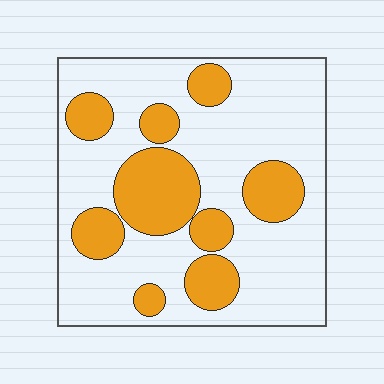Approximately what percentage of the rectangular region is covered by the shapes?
Approximately 30%.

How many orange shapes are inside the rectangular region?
9.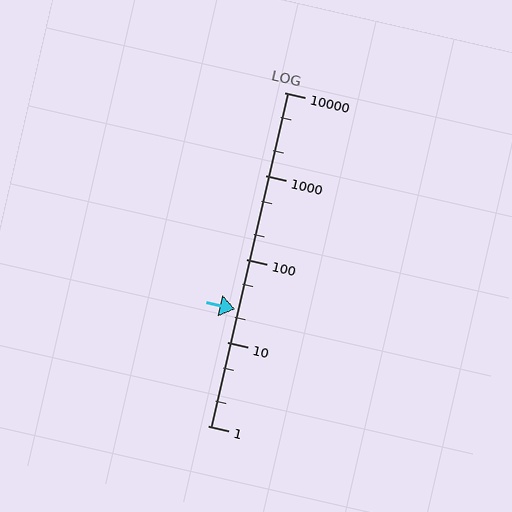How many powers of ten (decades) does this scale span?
The scale spans 4 decades, from 1 to 10000.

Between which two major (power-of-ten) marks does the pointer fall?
The pointer is between 10 and 100.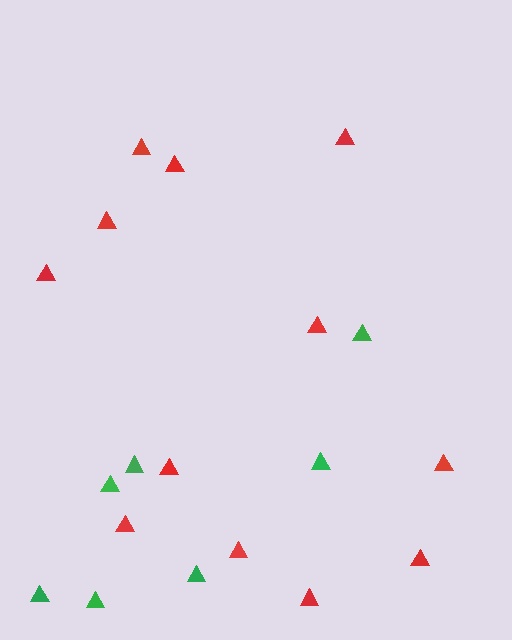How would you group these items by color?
There are 2 groups: one group of red triangles (12) and one group of green triangles (7).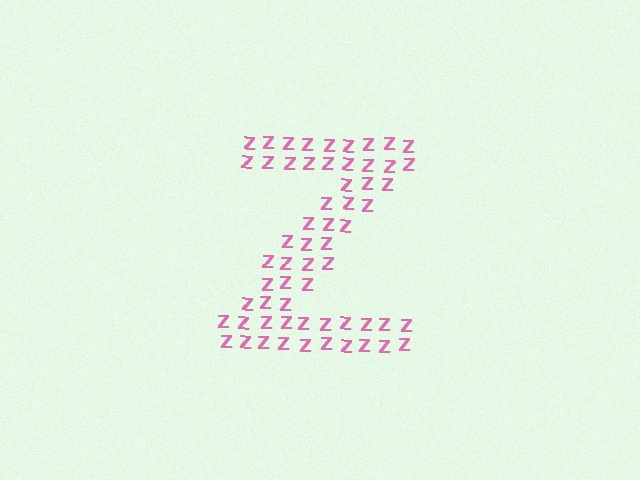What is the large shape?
The large shape is the letter Z.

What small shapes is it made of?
It is made of small letter Z's.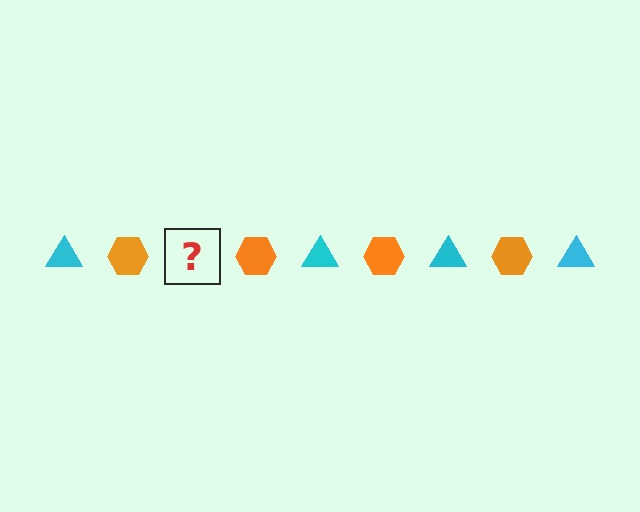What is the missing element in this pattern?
The missing element is a cyan triangle.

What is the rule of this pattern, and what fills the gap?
The rule is that the pattern alternates between cyan triangle and orange hexagon. The gap should be filled with a cyan triangle.